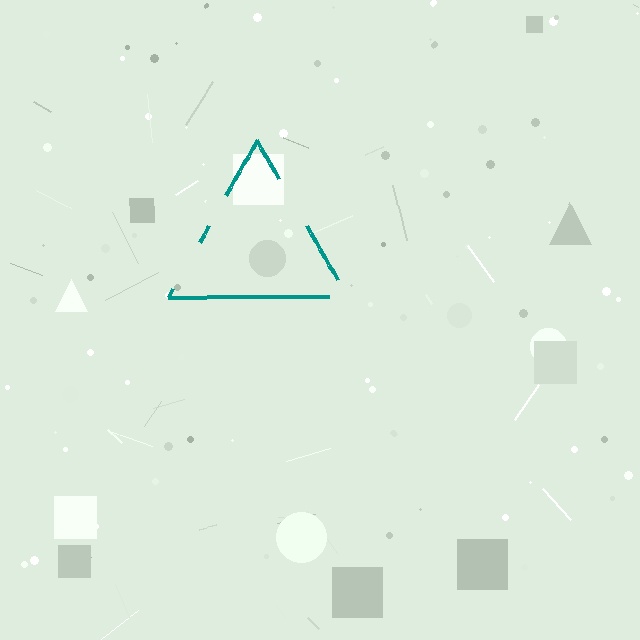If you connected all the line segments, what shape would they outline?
They would outline a triangle.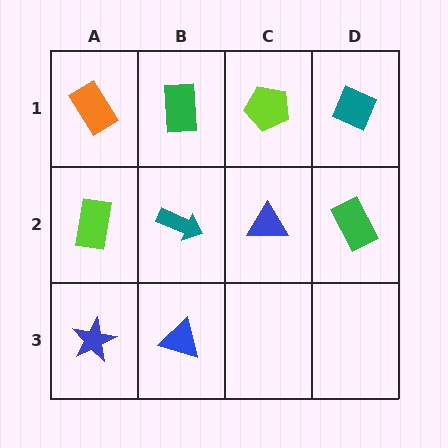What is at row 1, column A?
An orange rectangle.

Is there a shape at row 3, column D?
No, that cell is empty.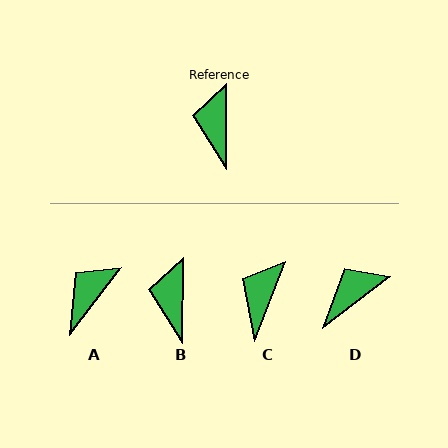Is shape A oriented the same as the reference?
No, it is off by about 37 degrees.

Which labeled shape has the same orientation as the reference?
B.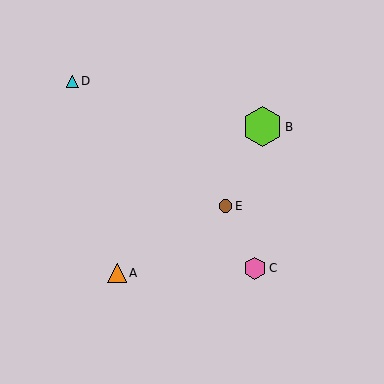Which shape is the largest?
The lime hexagon (labeled B) is the largest.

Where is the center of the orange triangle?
The center of the orange triangle is at (117, 273).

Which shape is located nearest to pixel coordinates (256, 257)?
The pink hexagon (labeled C) at (255, 268) is nearest to that location.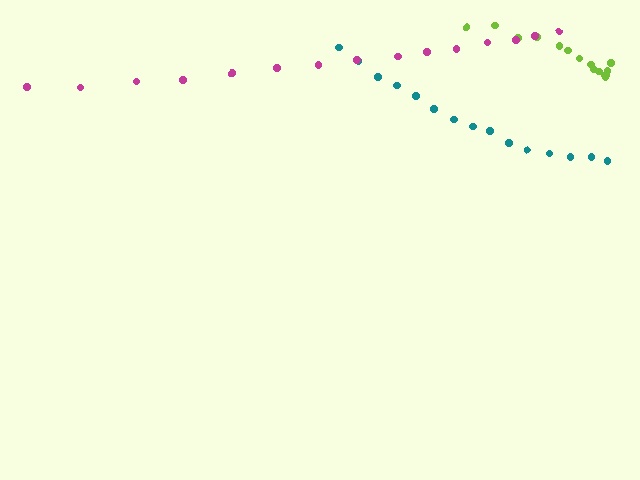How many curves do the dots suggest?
There are 3 distinct paths.